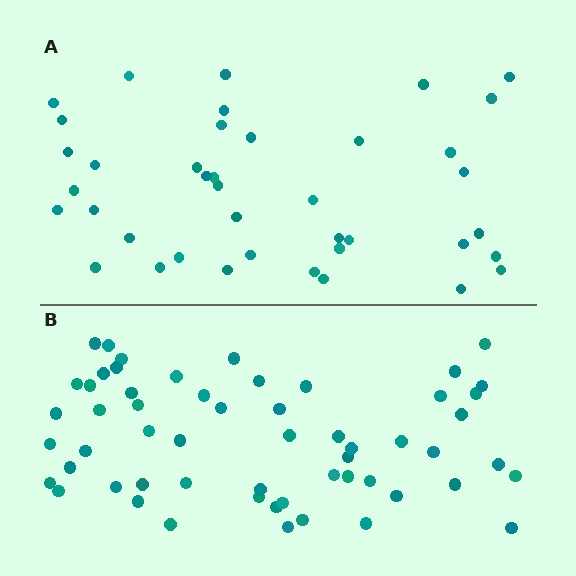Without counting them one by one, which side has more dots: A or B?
Region B (the bottom region) has more dots.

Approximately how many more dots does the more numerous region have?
Region B has approximately 15 more dots than region A.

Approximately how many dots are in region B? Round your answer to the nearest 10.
About 60 dots. (The exact count is 57, which rounds to 60.)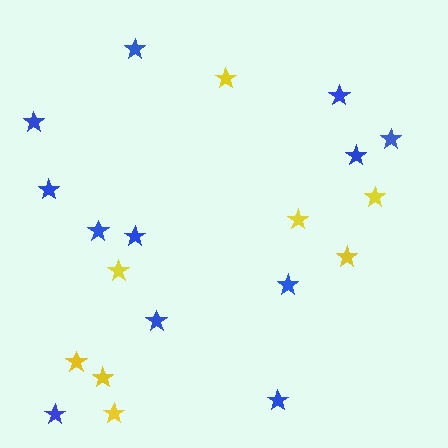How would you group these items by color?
There are 2 groups: one group of yellow stars (8) and one group of blue stars (12).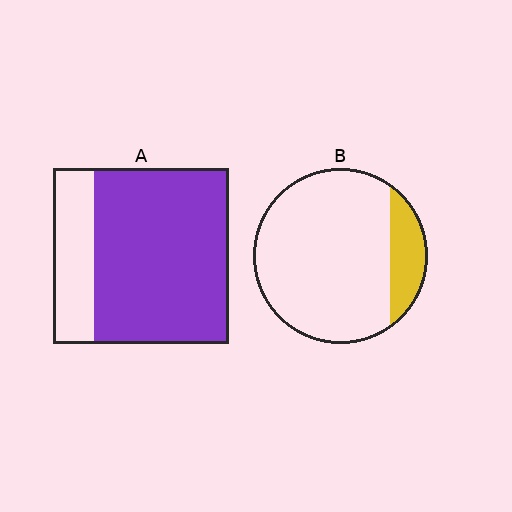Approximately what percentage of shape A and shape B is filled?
A is approximately 75% and B is approximately 15%.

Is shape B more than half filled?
No.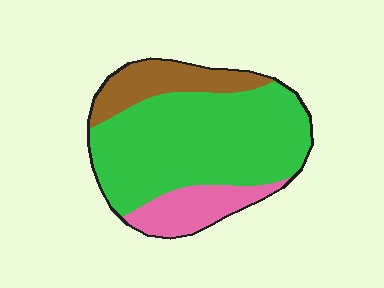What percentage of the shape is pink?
Pink covers around 15% of the shape.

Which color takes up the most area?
Green, at roughly 65%.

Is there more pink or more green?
Green.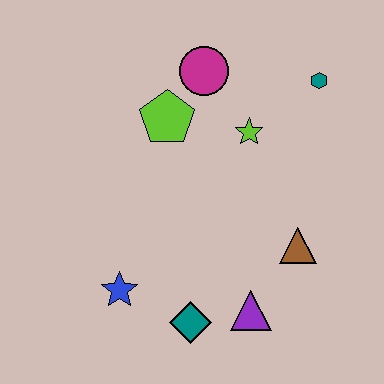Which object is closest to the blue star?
The teal diamond is closest to the blue star.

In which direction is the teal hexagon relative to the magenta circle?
The teal hexagon is to the right of the magenta circle.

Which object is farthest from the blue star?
The teal hexagon is farthest from the blue star.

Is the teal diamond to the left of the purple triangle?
Yes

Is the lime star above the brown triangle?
Yes